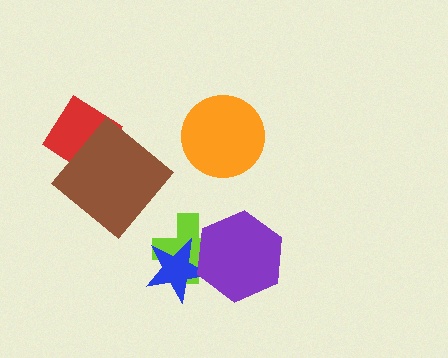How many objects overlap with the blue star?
2 objects overlap with the blue star.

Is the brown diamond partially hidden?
No, no other shape covers it.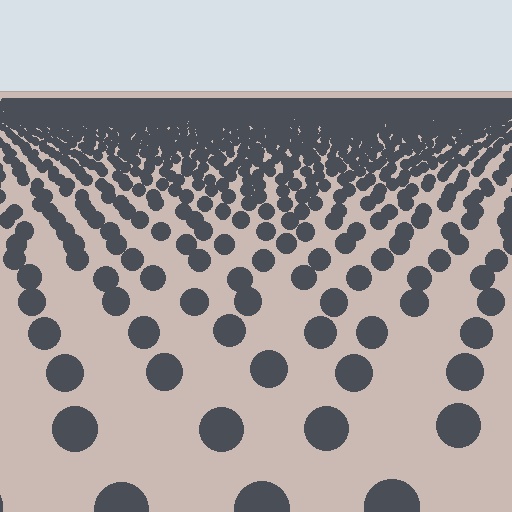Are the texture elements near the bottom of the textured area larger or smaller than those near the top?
Larger. Near the bottom, elements are closer to the viewer and appear at a bigger on-screen size.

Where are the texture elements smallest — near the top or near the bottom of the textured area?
Near the top.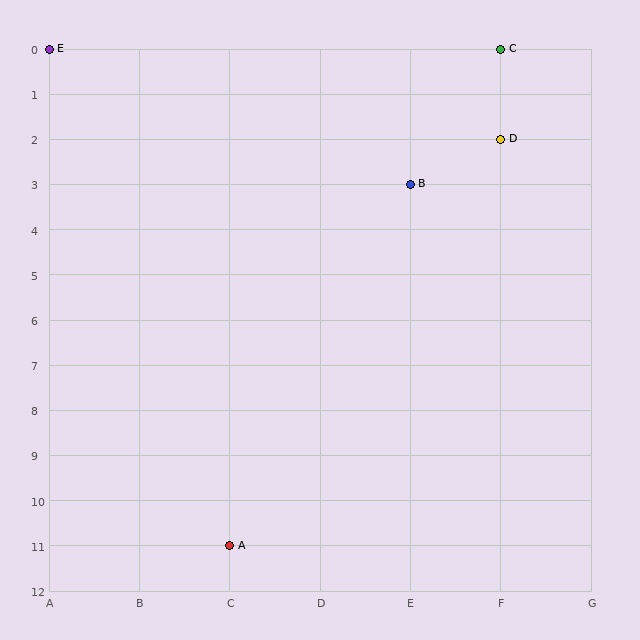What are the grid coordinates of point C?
Point C is at grid coordinates (F, 0).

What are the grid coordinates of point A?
Point A is at grid coordinates (C, 11).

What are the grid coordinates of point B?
Point B is at grid coordinates (E, 3).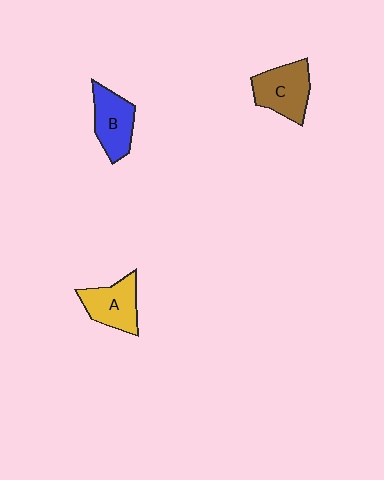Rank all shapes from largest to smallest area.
From largest to smallest: C (brown), B (blue), A (yellow).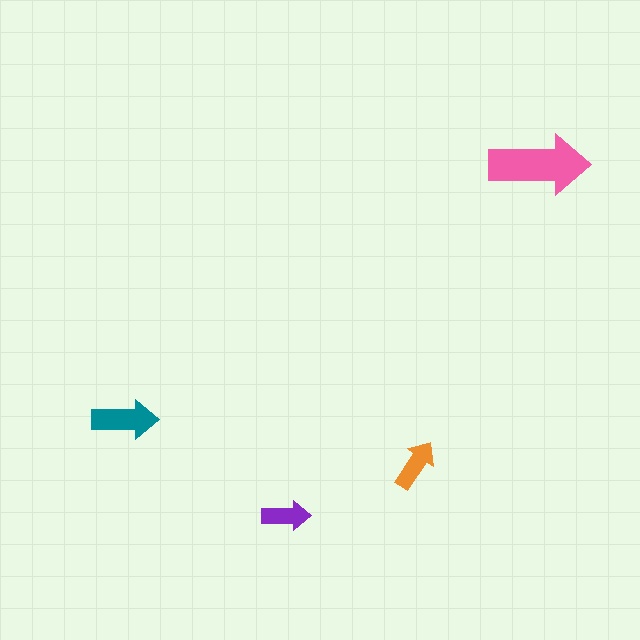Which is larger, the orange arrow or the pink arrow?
The pink one.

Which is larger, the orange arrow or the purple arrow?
The orange one.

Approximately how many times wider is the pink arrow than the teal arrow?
About 1.5 times wider.